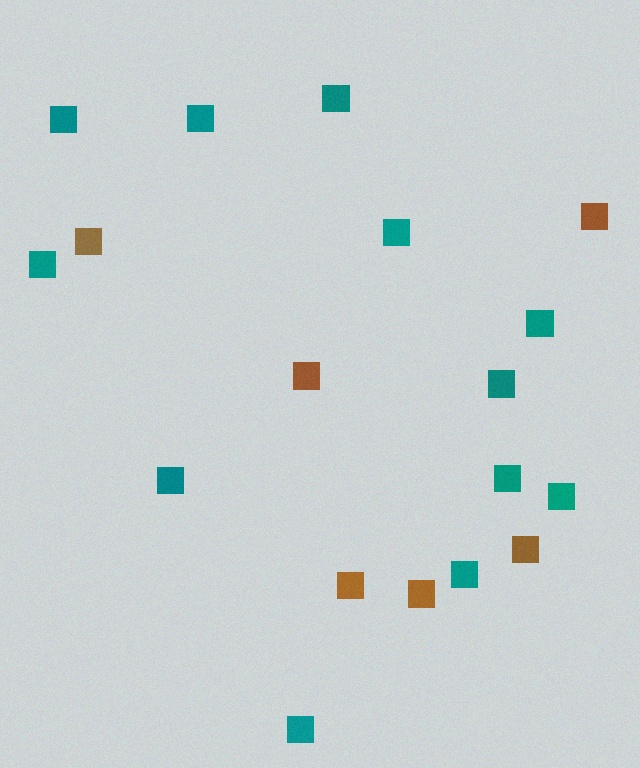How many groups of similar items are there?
There are 2 groups: one group of teal squares (12) and one group of brown squares (6).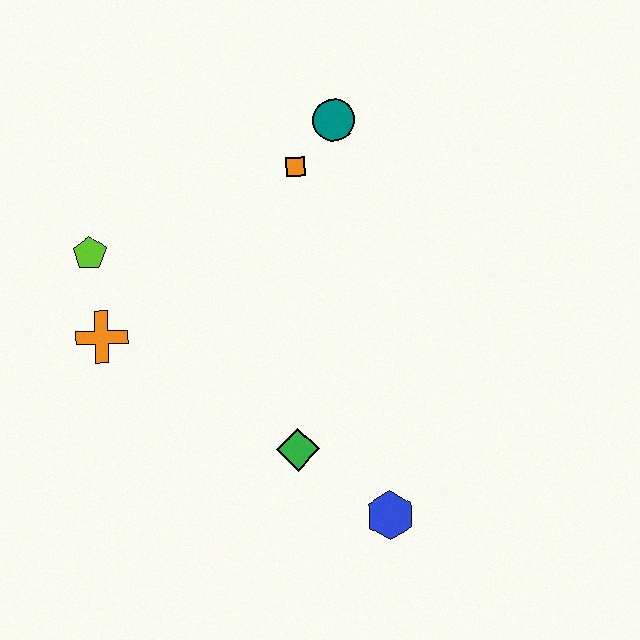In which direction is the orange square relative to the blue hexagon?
The orange square is above the blue hexagon.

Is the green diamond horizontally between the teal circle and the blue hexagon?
No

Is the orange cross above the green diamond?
Yes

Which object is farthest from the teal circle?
The blue hexagon is farthest from the teal circle.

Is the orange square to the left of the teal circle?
Yes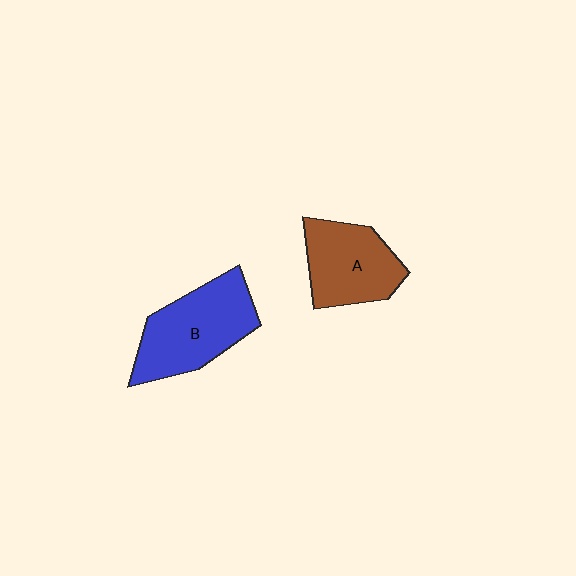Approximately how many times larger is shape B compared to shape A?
Approximately 1.2 times.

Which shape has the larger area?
Shape B (blue).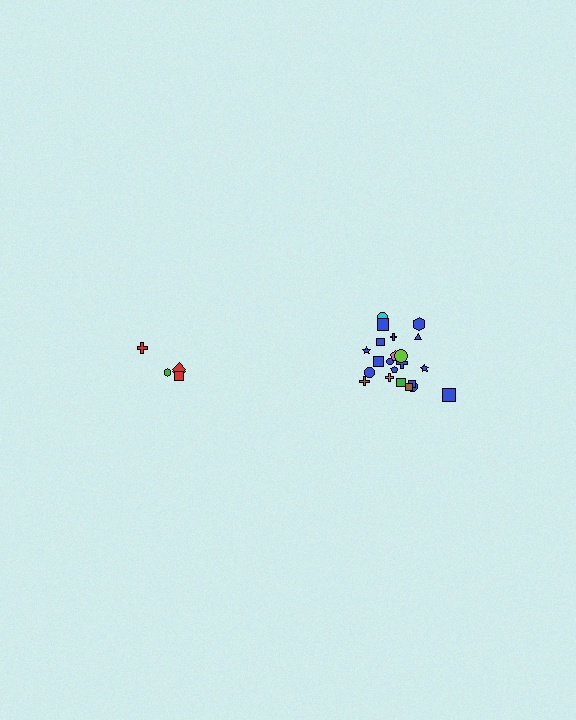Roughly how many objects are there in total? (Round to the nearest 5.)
Roughly 25 objects in total.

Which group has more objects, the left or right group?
The right group.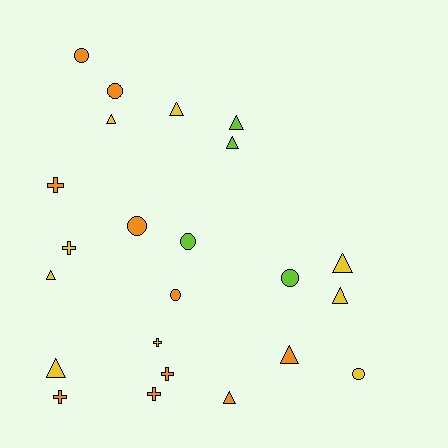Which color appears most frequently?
Orange, with 10 objects.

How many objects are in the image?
There are 23 objects.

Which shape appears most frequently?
Triangle, with 10 objects.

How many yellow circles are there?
There is 1 yellow circle.